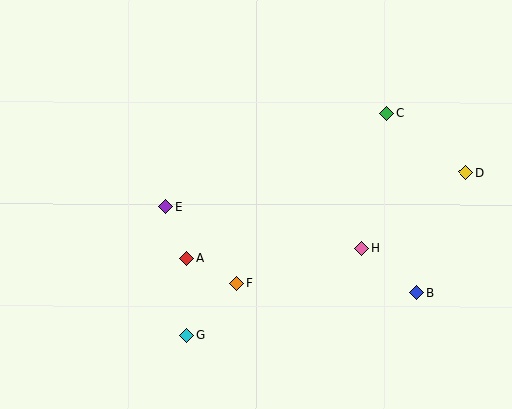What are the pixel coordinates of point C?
Point C is at (387, 114).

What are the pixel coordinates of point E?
Point E is at (166, 207).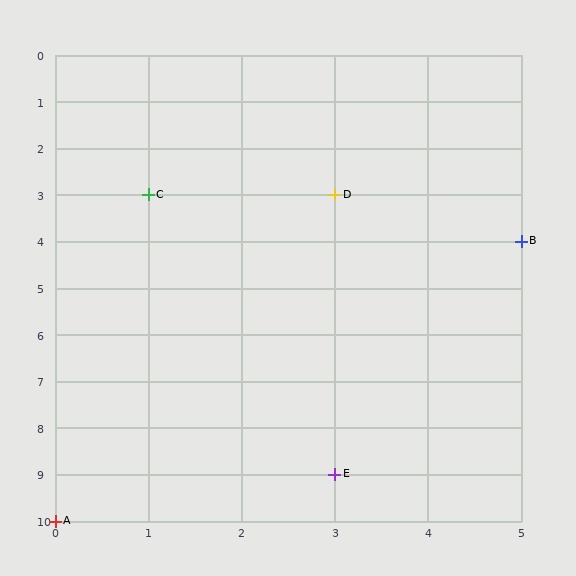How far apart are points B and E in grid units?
Points B and E are 2 columns and 5 rows apart (about 5.4 grid units diagonally).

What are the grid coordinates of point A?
Point A is at grid coordinates (0, 10).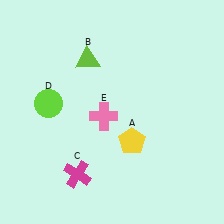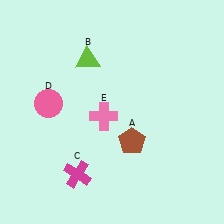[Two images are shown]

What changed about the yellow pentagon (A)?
In Image 1, A is yellow. In Image 2, it changed to brown.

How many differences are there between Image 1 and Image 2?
There are 2 differences between the two images.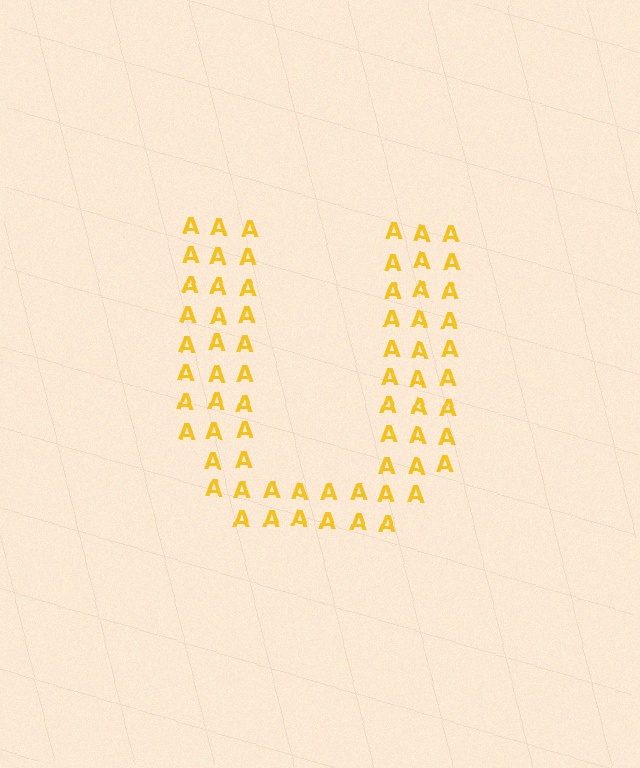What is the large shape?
The large shape is the letter U.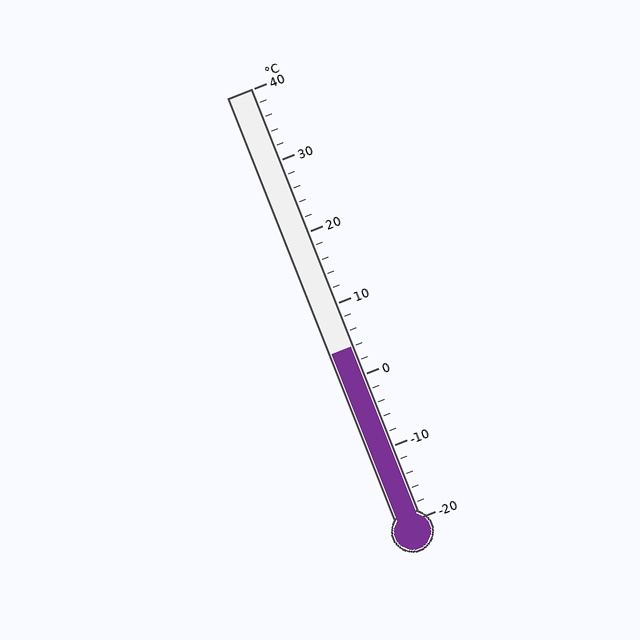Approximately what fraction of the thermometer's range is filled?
The thermometer is filled to approximately 40% of its range.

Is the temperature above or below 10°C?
The temperature is below 10°C.